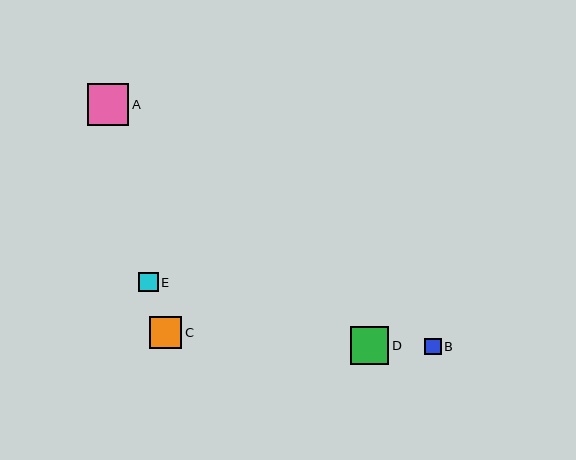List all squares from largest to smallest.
From largest to smallest: A, D, C, E, B.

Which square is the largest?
Square A is the largest with a size of approximately 41 pixels.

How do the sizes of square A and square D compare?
Square A and square D are approximately the same size.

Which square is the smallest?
Square B is the smallest with a size of approximately 16 pixels.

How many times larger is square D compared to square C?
Square D is approximately 1.2 times the size of square C.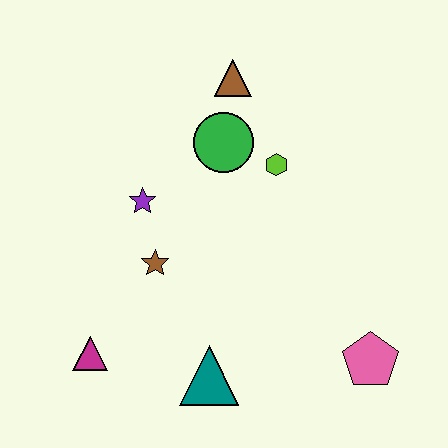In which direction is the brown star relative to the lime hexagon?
The brown star is to the left of the lime hexagon.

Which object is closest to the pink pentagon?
The teal triangle is closest to the pink pentagon.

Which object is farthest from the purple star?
The pink pentagon is farthest from the purple star.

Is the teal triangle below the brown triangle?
Yes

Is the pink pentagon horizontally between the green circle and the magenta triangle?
No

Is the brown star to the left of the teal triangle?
Yes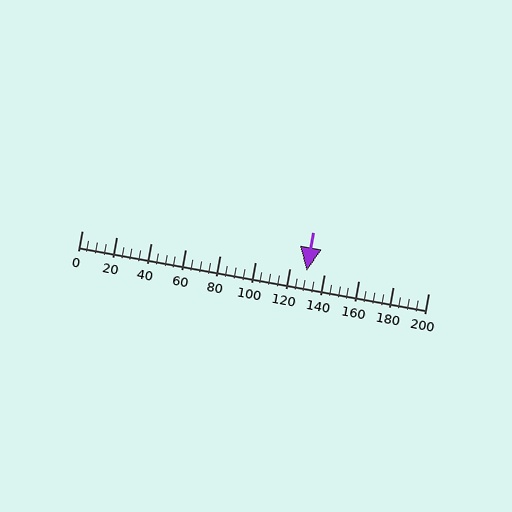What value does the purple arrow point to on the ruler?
The purple arrow points to approximately 130.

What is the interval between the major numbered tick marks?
The major tick marks are spaced 20 units apart.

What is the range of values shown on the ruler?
The ruler shows values from 0 to 200.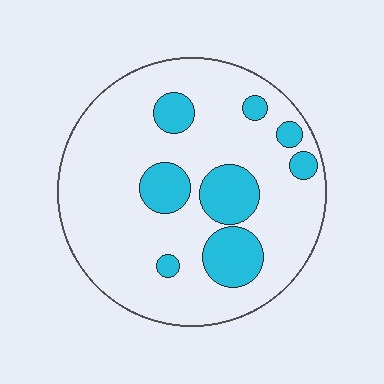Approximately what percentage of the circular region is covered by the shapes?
Approximately 20%.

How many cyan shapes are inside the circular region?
8.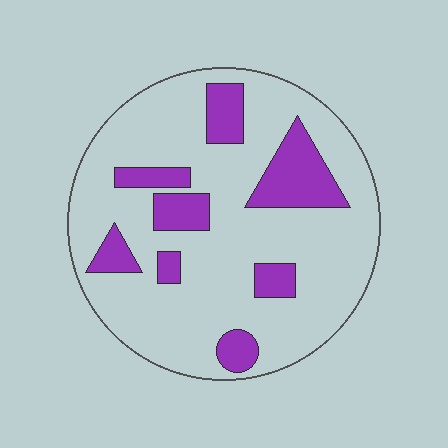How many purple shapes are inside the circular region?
8.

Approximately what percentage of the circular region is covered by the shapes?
Approximately 20%.